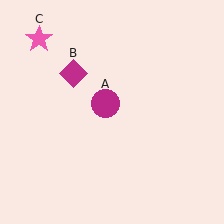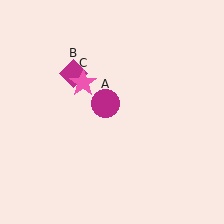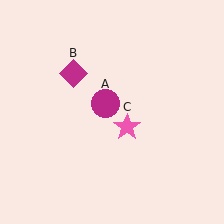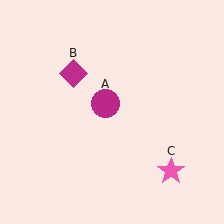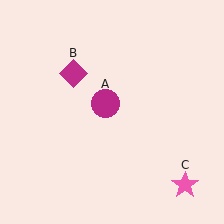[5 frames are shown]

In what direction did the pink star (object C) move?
The pink star (object C) moved down and to the right.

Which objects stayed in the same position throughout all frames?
Magenta circle (object A) and magenta diamond (object B) remained stationary.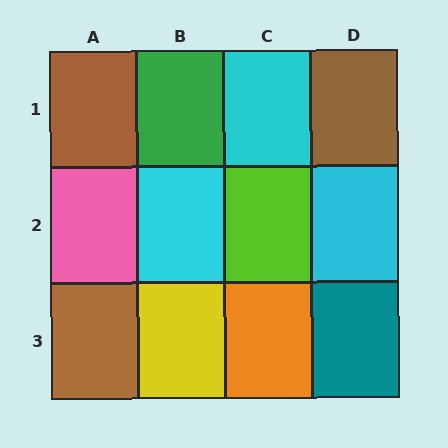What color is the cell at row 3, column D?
Teal.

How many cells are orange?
1 cell is orange.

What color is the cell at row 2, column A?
Pink.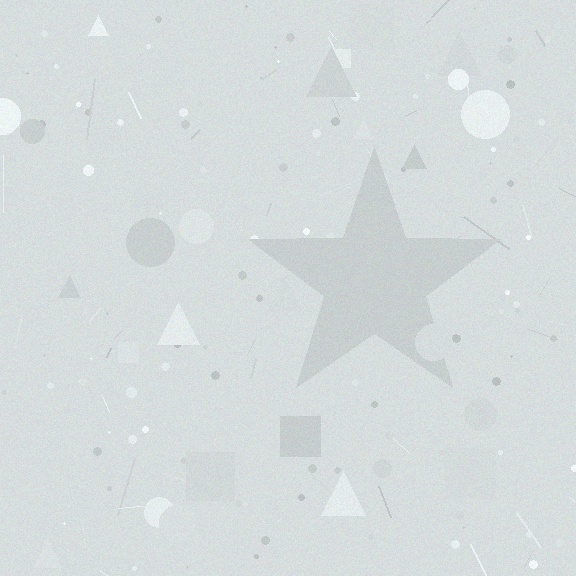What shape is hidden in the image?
A star is hidden in the image.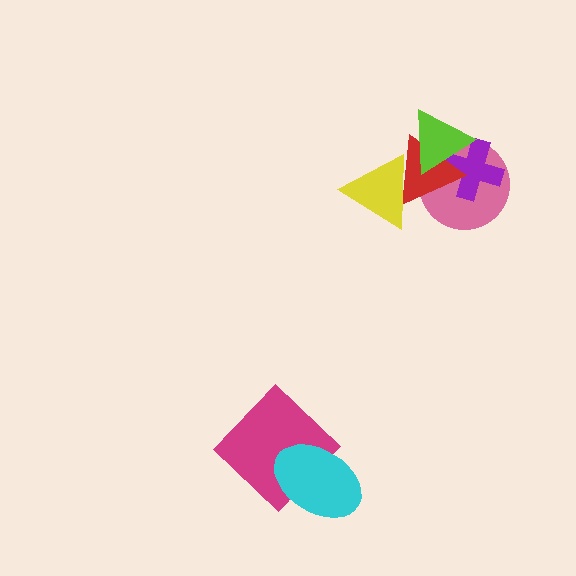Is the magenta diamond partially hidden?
Yes, it is partially covered by another shape.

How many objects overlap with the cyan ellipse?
1 object overlaps with the cyan ellipse.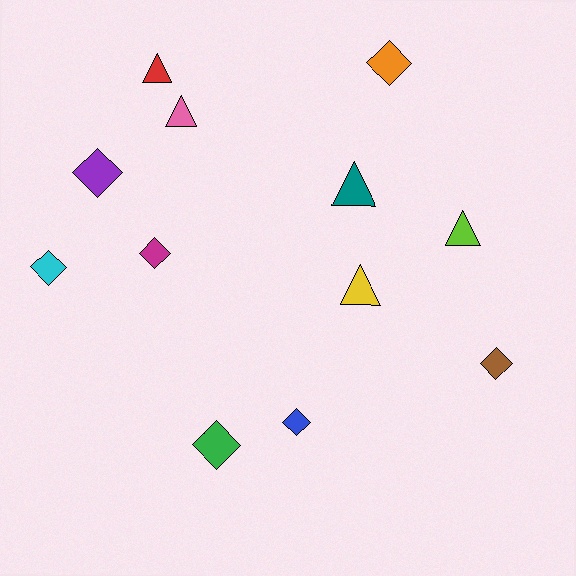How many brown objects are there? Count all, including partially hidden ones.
There is 1 brown object.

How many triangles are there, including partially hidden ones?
There are 5 triangles.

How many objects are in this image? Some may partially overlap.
There are 12 objects.